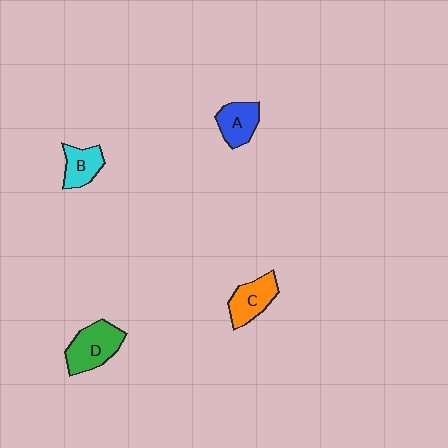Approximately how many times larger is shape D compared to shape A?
Approximately 1.4 times.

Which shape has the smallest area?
Shape B (cyan).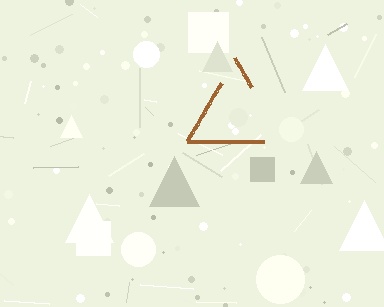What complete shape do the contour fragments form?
The contour fragments form a triangle.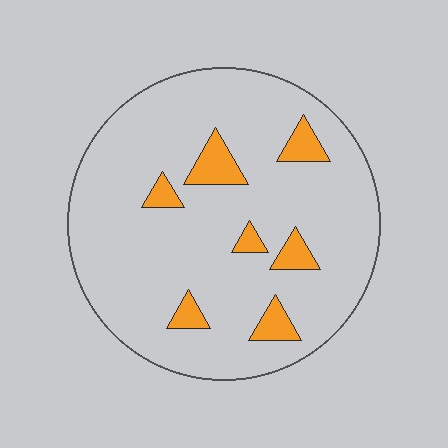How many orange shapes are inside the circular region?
7.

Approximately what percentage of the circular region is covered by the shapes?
Approximately 10%.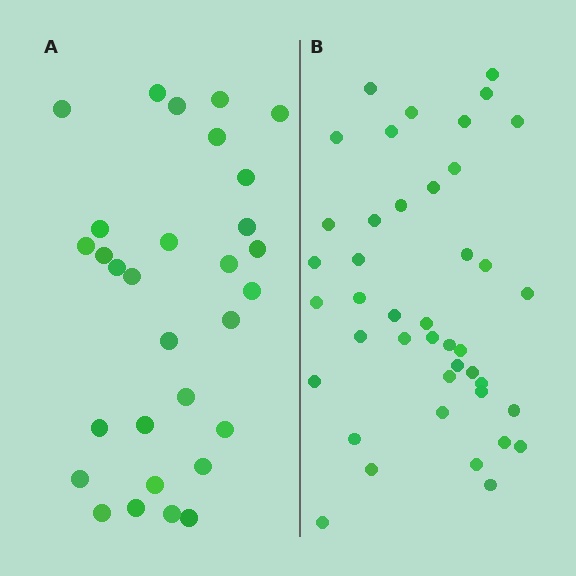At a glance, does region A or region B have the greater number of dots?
Region B (the right region) has more dots.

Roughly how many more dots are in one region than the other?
Region B has roughly 12 or so more dots than region A.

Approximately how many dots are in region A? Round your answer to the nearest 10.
About 30 dots.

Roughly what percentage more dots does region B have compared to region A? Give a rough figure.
About 40% more.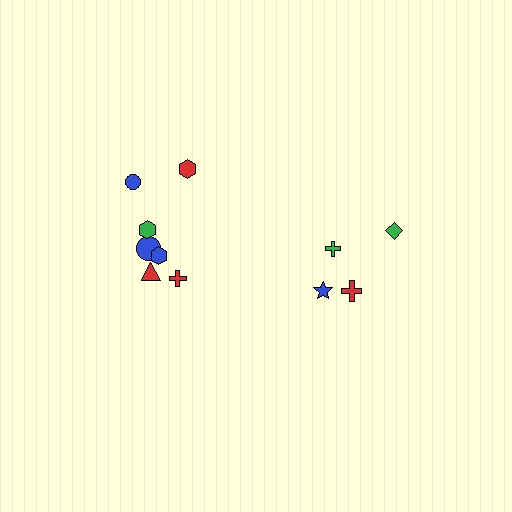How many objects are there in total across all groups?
There are 11 objects.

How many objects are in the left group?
There are 7 objects.